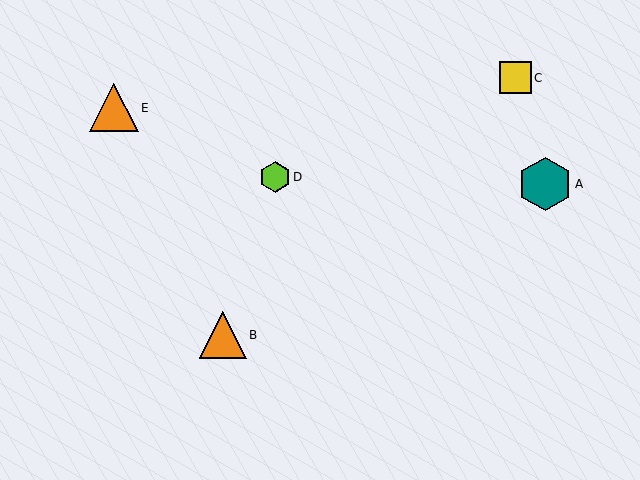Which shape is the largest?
The teal hexagon (labeled A) is the largest.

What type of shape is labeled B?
Shape B is an orange triangle.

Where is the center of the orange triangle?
The center of the orange triangle is at (114, 108).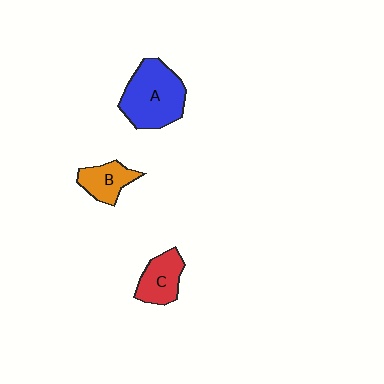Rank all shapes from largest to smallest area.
From largest to smallest: A (blue), C (red), B (orange).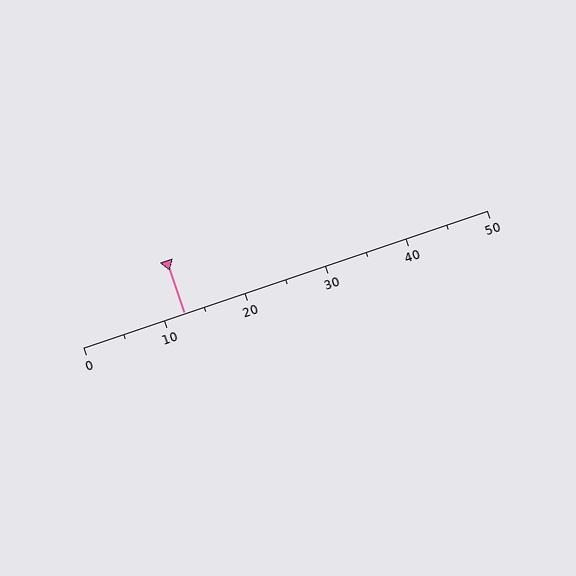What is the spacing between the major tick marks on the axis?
The major ticks are spaced 10 apart.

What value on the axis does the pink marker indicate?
The marker indicates approximately 12.5.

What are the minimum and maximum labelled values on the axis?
The axis runs from 0 to 50.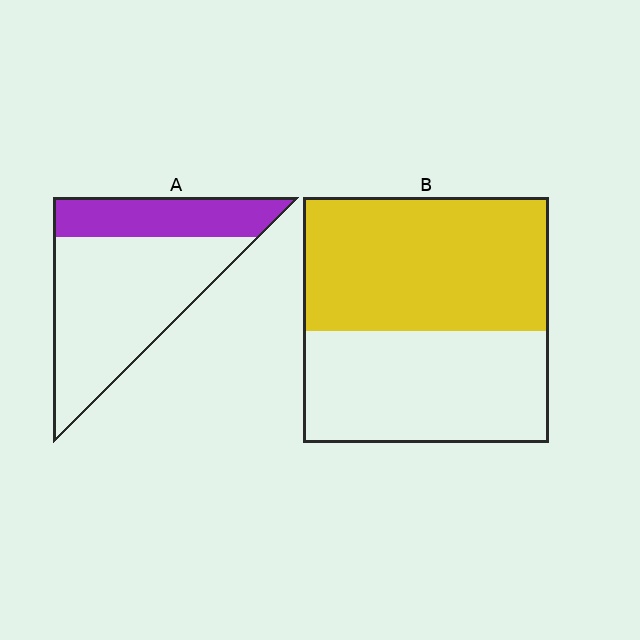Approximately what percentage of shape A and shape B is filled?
A is approximately 30% and B is approximately 55%.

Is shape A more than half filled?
No.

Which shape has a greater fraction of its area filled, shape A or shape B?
Shape B.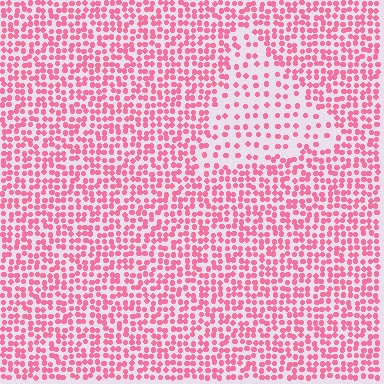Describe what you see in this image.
The image contains small pink elements arranged at two different densities. A triangle-shaped region is visible where the elements are less densely packed than the surrounding area.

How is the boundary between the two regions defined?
The boundary is defined by a change in element density (approximately 2.2x ratio). All elements are the same color, size, and shape.